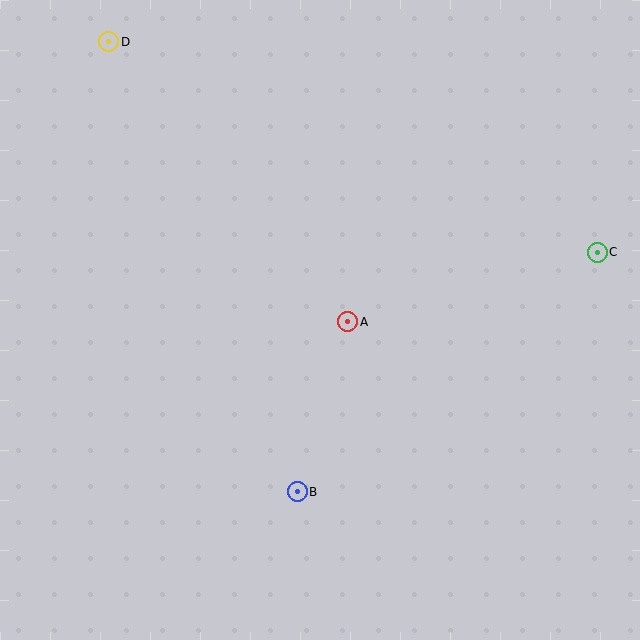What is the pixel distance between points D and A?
The distance between D and A is 368 pixels.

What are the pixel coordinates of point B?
Point B is at (297, 492).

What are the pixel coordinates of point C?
Point C is at (597, 252).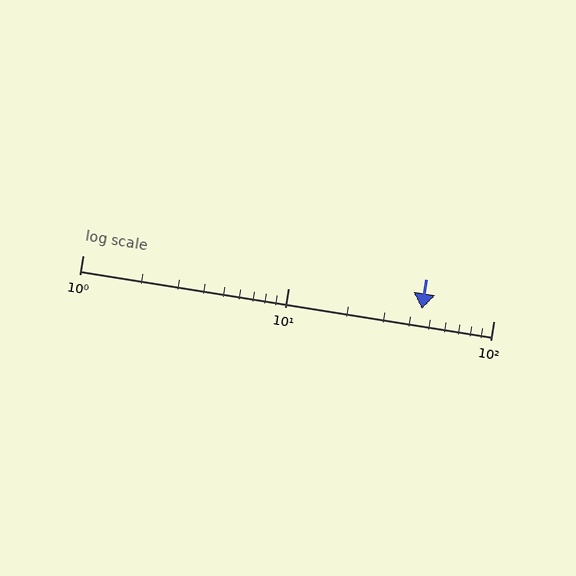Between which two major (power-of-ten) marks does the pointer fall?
The pointer is between 10 and 100.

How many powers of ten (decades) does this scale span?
The scale spans 2 decades, from 1 to 100.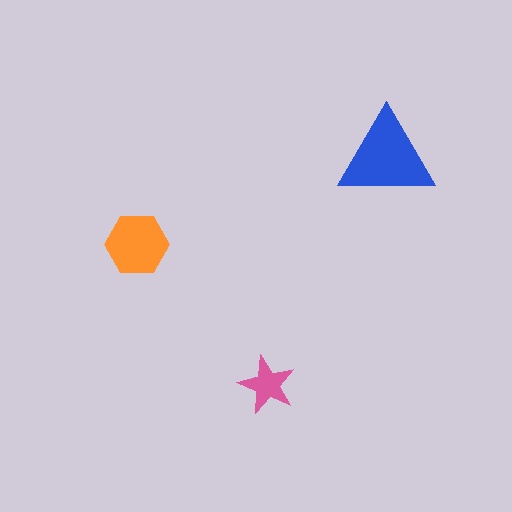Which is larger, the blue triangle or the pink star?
The blue triangle.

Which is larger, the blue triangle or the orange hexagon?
The blue triangle.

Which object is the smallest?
The pink star.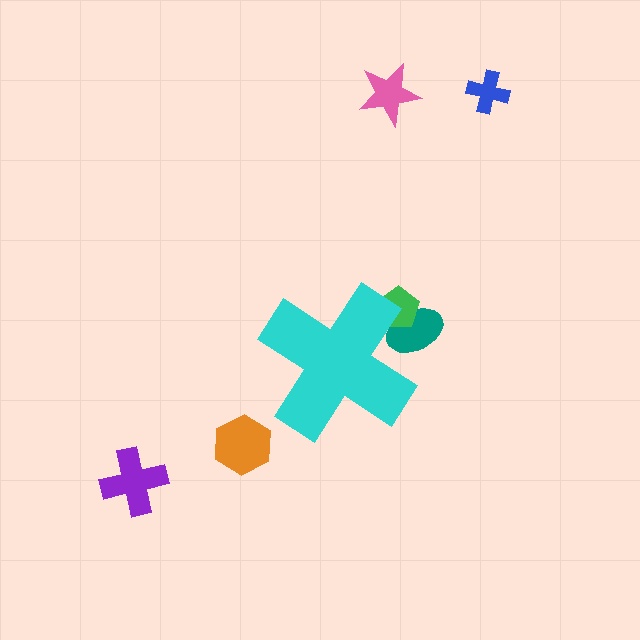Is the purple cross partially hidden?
No, the purple cross is fully visible.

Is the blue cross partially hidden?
No, the blue cross is fully visible.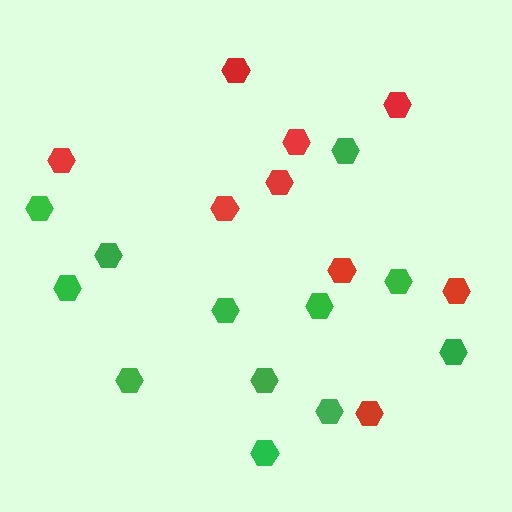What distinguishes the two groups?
There are 2 groups: one group of green hexagons (12) and one group of red hexagons (9).